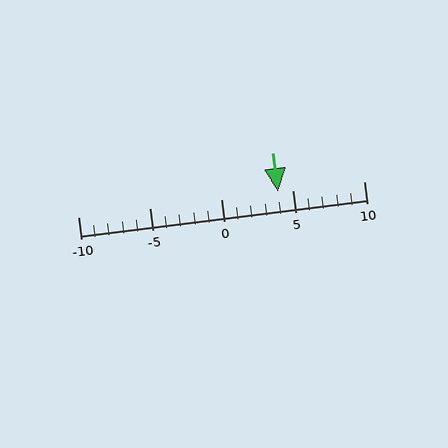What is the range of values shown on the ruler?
The ruler shows values from -10 to 10.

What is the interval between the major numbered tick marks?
The major tick marks are spaced 5 units apart.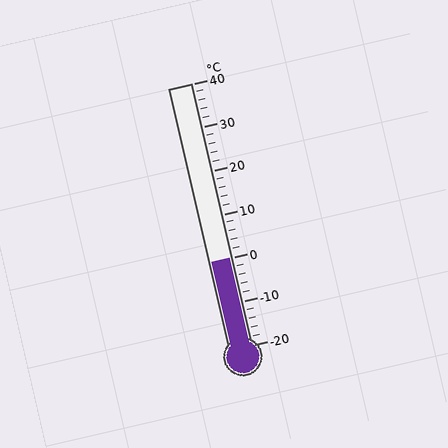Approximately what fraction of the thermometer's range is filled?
The thermometer is filled to approximately 35% of its range.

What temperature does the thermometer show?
The thermometer shows approximately 0°C.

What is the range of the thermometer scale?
The thermometer scale ranges from -20°C to 40°C.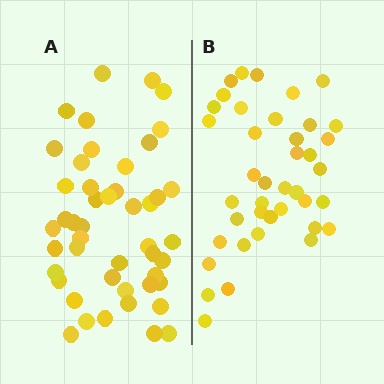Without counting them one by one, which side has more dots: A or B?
Region A (the left region) has more dots.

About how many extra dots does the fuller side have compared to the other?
Region A has roughly 8 or so more dots than region B.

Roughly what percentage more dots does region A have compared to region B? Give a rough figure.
About 20% more.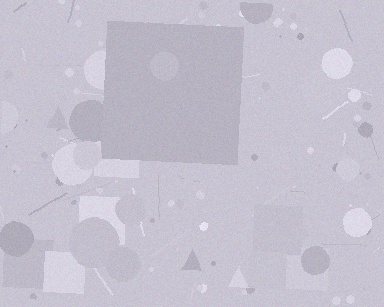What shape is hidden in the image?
A square is hidden in the image.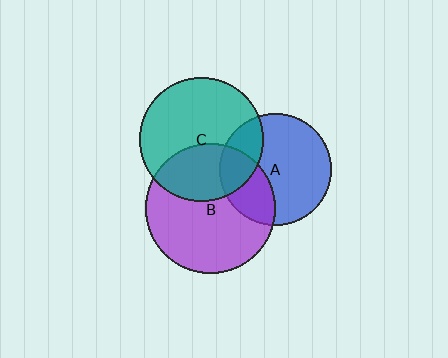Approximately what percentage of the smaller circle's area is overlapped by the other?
Approximately 35%.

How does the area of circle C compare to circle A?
Approximately 1.2 times.